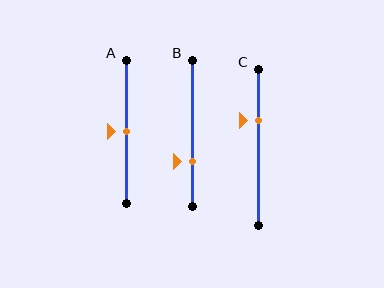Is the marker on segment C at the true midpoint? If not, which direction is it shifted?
No, the marker on segment C is shifted upward by about 17% of the segment length.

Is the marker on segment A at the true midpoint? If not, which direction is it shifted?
Yes, the marker on segment A is at the true midpoint.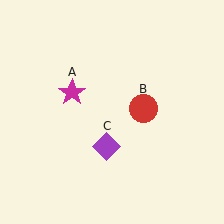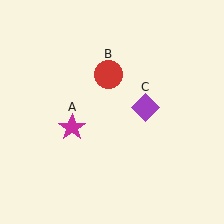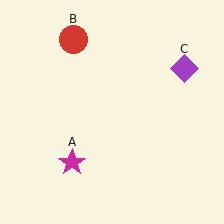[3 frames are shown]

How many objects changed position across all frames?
3 objects changed position: magenta star (object A), red circle (object B), purple diamond (object C).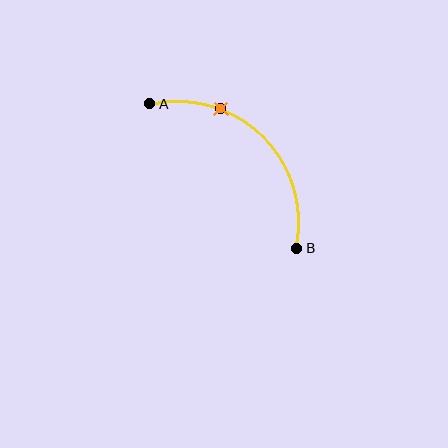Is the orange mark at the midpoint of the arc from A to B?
No. The orange mark lies on the arc but is closer to endpoint A. The arc midpoint would be at the point on the curve equidistant along the arc from both A and B.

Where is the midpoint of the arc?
The arc midpoint is the point on the curve farthest from the straight line joining A and B. It sits above and to the right of that line.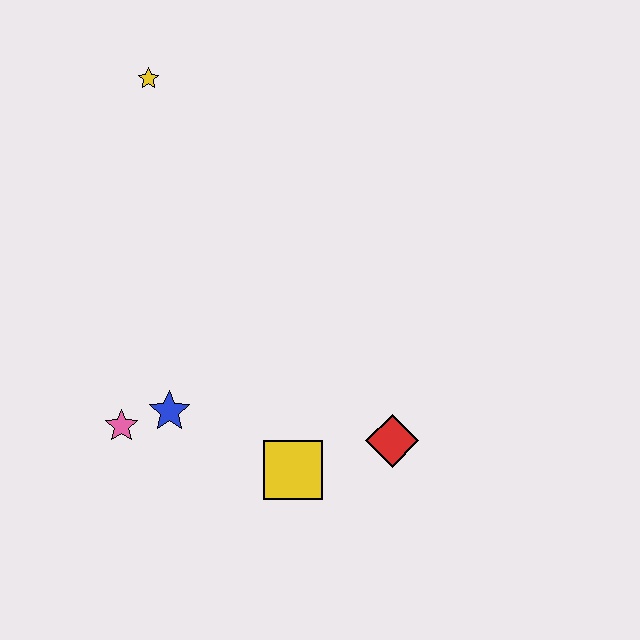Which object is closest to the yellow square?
The red diamond is closest to the yellow square.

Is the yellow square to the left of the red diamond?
Yes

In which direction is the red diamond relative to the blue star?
The red diamond is to the right of the blue star.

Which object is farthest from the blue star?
The yellow star is farthest from the blue star.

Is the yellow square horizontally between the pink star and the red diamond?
Yes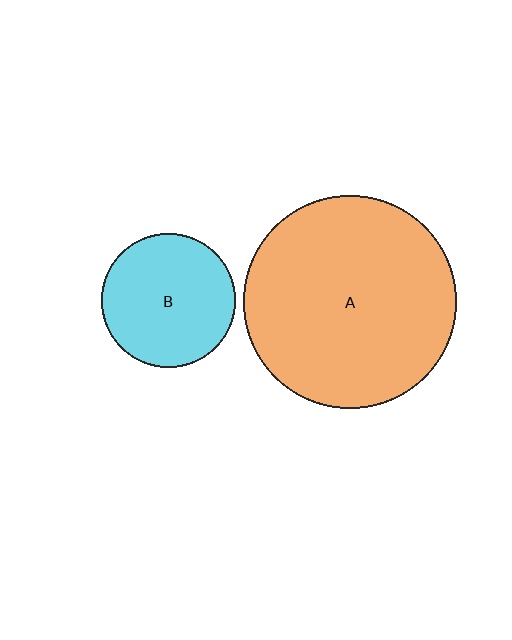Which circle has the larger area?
Circle A (orange).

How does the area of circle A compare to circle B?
Approximately 2.5 times.